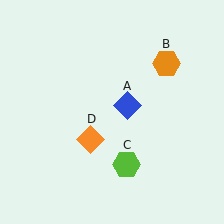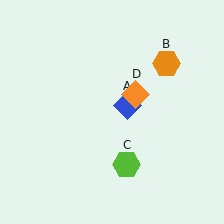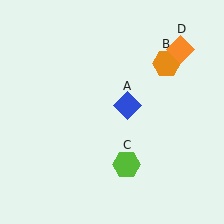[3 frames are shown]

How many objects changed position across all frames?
1 object changed position: orange diamond (object D).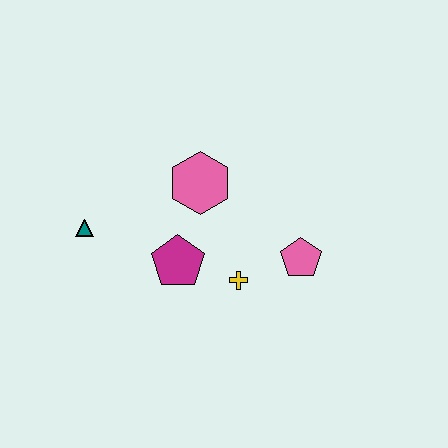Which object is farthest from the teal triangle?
The pink pentagon is farthest from the teal triangle.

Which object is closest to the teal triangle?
The magenta pentagon is closest to the teal triangle.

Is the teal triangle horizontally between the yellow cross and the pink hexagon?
No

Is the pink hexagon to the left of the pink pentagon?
Yes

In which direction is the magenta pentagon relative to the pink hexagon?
The magenta pentagon is below the pink hexagon.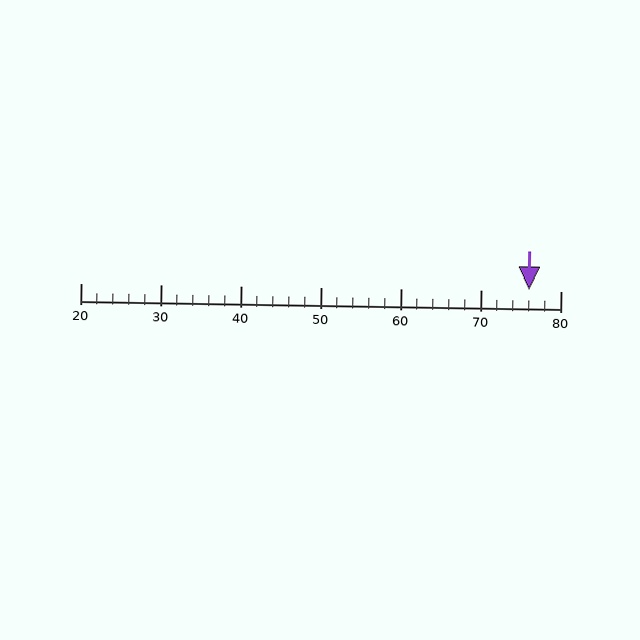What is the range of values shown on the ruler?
The ruler shows values from 20 to 80.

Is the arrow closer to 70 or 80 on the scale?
The arrow is closer to 80.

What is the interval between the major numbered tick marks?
The major tick marks are spaced 10 units apart.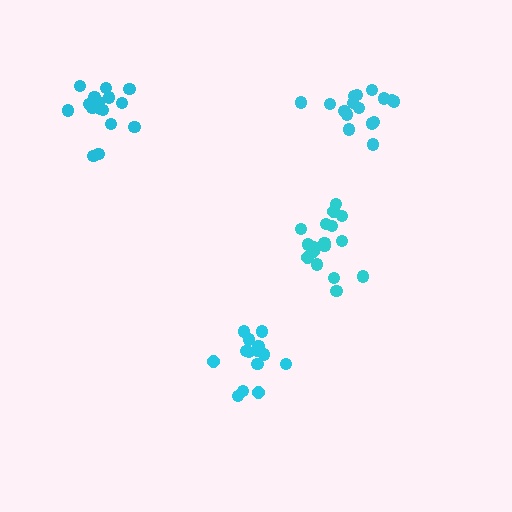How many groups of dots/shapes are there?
There are 4 groups.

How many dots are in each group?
Group 1: 16 dots, Group 2: 14 dots, Group 3: 17 dots, Group 4: 17 dots (64 total).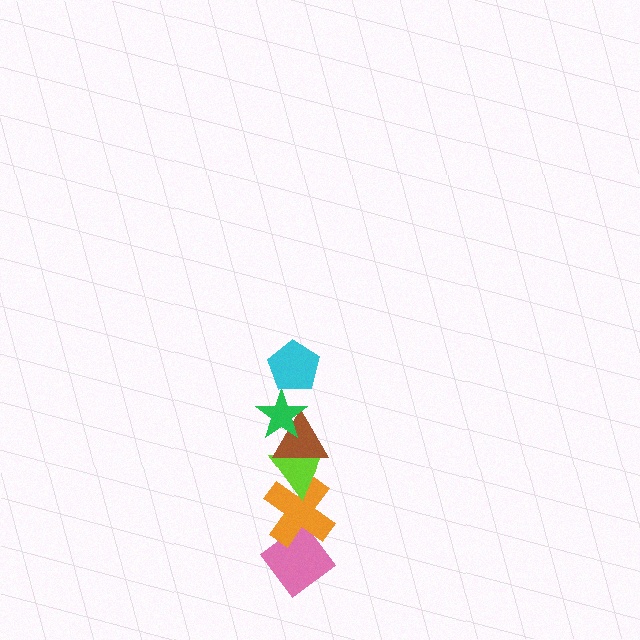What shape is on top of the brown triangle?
The green star is on top of the brown triangle.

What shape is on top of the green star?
The cyan pentagon is on top of the green star.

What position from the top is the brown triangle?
The brown triangle is 3rd from the top.